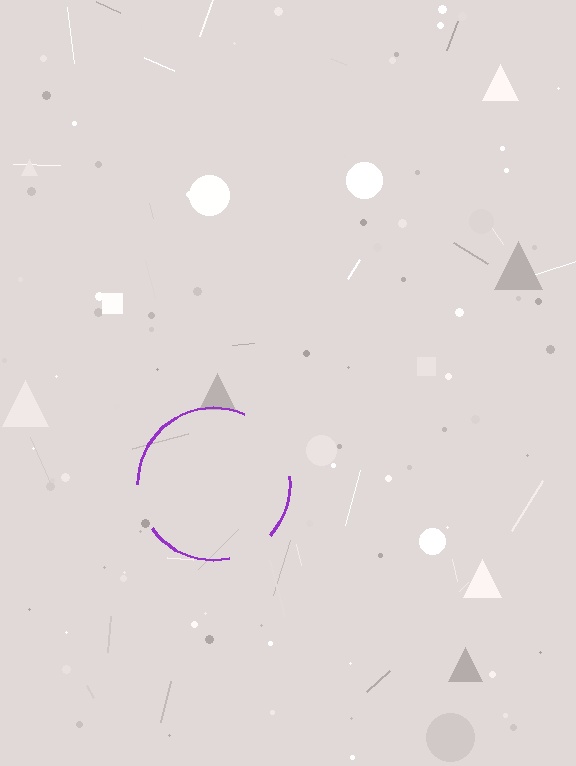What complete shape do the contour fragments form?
The contour fragments form a circle.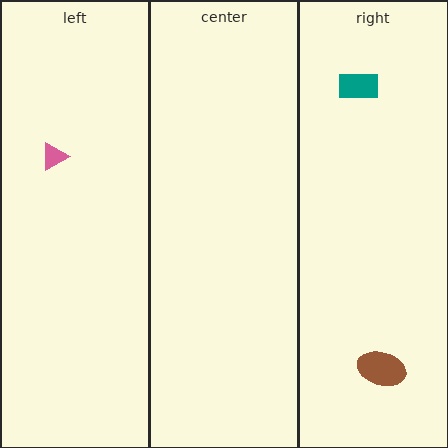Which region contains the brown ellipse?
The right region.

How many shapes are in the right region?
2.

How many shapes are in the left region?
1.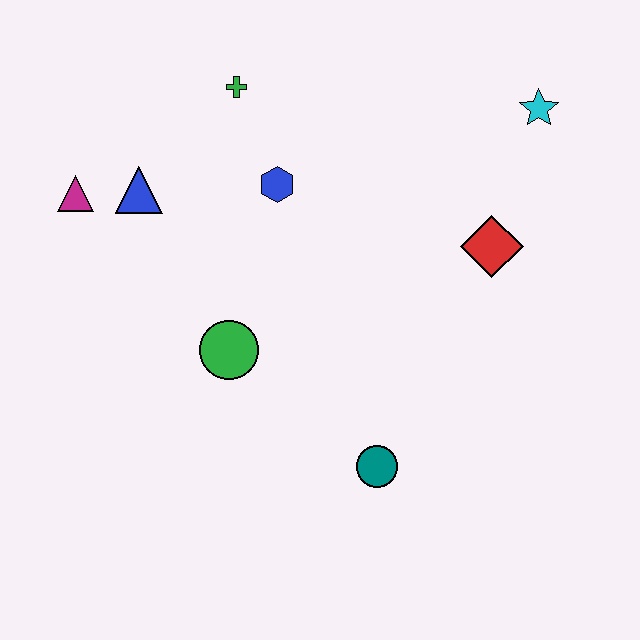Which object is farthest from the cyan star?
The magenta triangle is farthest from the cyan star.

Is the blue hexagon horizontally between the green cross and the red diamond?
Yes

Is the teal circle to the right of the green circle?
Yes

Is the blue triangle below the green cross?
Yes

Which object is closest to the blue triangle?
The magenta triangle is closest to the blue triangle.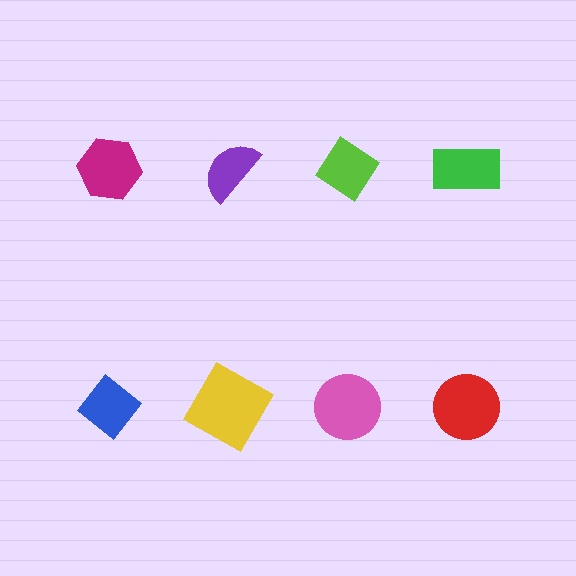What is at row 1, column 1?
A magenta hexagon.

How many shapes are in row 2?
4 shapes.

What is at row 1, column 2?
A purple semicircle.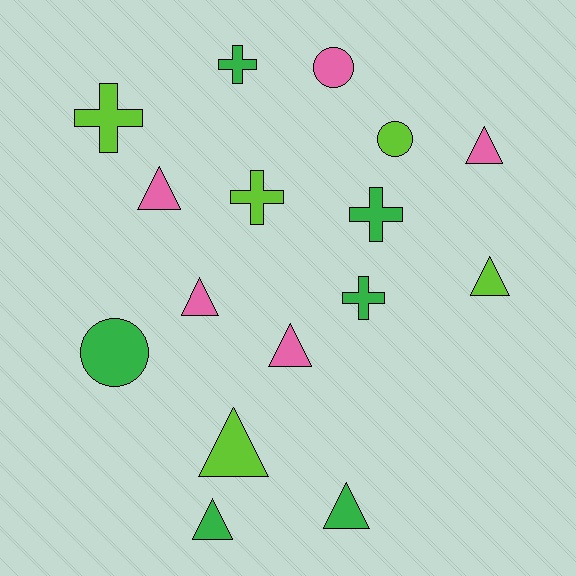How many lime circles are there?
There is 1 lime circle.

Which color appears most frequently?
Green, with 6 objects.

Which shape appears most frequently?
Triangle, with 8 objects.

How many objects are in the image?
There are 16 objects.